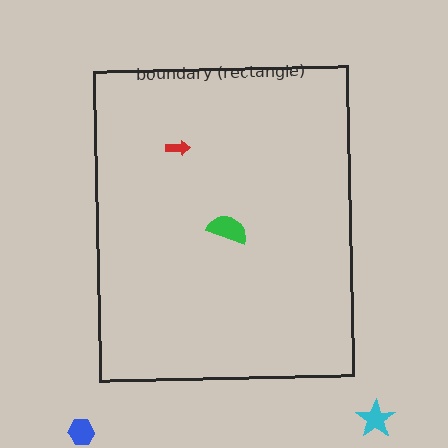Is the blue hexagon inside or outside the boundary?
Outside.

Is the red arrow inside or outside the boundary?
Inside.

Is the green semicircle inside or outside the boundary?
Inside.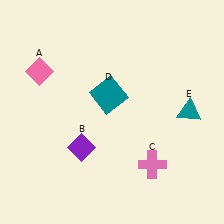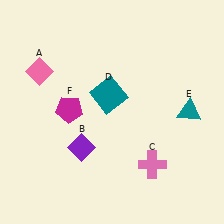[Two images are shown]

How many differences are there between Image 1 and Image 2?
There is 1 difference between the two images.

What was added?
A magenta pentagon (F) was added in Image 2.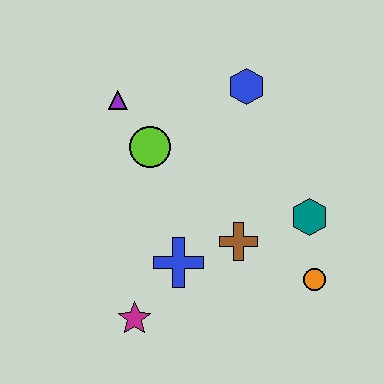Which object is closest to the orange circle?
The teal hexagon is closest to the orange circle.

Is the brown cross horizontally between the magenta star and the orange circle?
Yes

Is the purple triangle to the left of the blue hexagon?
Yes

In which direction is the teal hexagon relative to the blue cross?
The teal hexagon is to the right of the blue cross.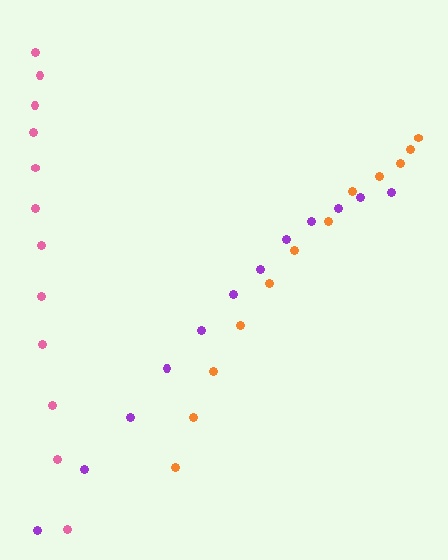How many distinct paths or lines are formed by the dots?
There are 3 distinct paths.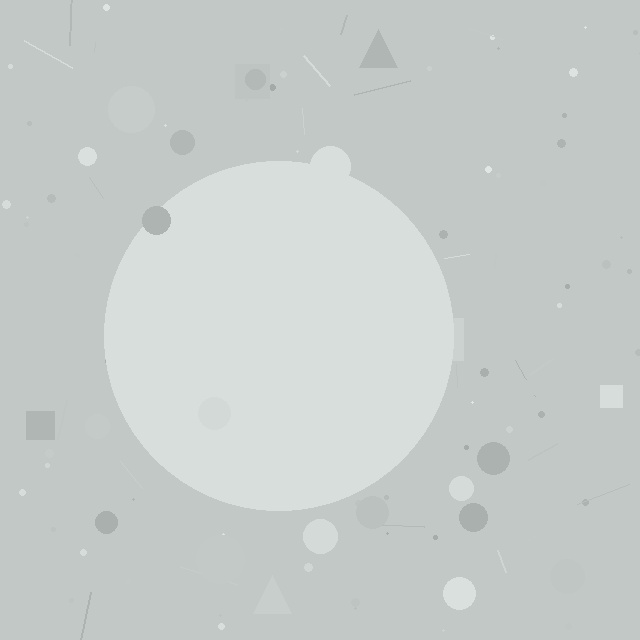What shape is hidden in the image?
A circle is hidden in the image.